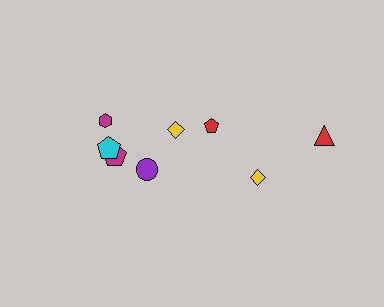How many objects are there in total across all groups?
There are 8 objects.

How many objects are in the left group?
There are 5 objects.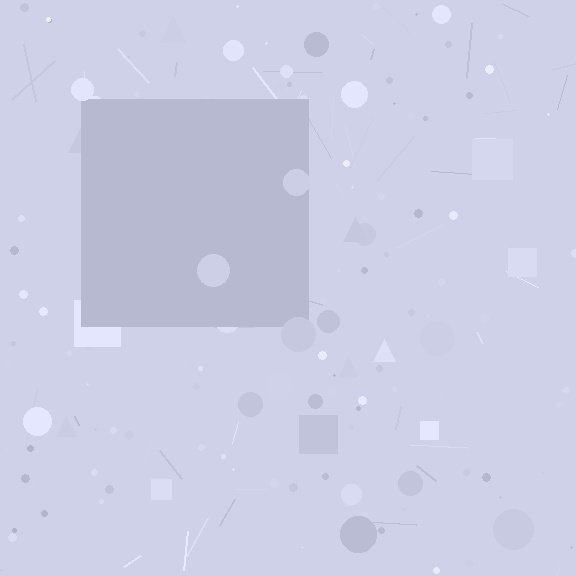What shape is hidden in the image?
A square is hidden in the image.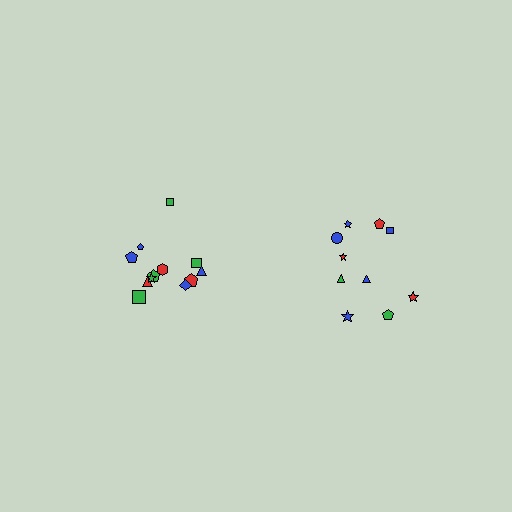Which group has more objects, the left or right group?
The left group.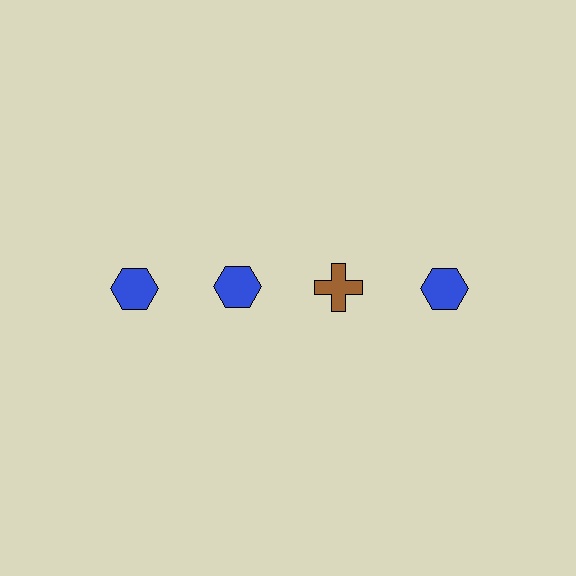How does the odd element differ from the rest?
It differs in both color (brown instead of blue) and shape (cross instead of hexagon).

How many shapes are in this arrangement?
There are 4 shapes arranged in a grid pattern.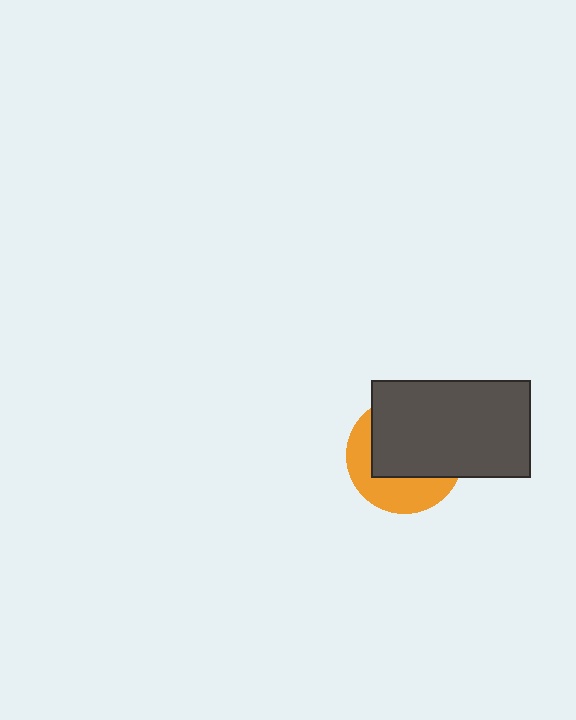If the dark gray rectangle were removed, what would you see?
You would see the complete orange circle.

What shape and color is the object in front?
The object in front is a dark gray rectangle.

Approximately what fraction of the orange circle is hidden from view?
Roughly 60% of the orange circle is hidden behind the dark gray rectangle.